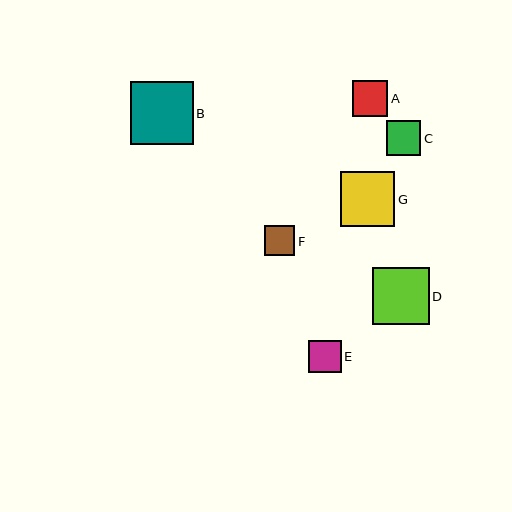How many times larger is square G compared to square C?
Square G is approximately 1.6 times the size of square C.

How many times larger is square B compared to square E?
Square B is approximately 1.9 times the size of square E.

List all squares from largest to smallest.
From largest to smallest: B, D, G, A, C, E, F.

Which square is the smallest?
Square F is the smallest with a size of approximately 30 pixels.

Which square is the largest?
Square B is the largest with a size of approximately 62 pixels.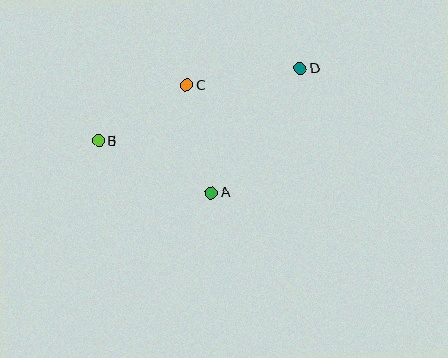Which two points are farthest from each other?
Points B and D are farthest from each other.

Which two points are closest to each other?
Points B and C are closest to each other.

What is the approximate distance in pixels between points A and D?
The distance between A and D is approximately 153 pixels.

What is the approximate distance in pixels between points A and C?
The distance between A and C is approximately 110 pixels.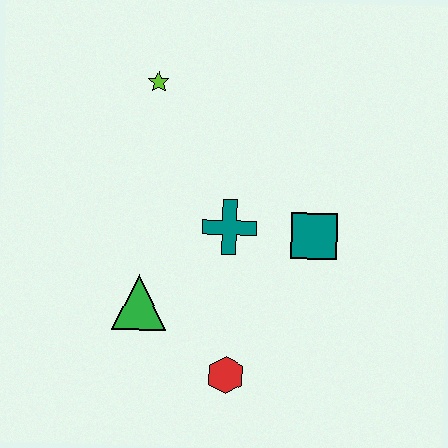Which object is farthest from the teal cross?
The lime star is farthest from the teal cross.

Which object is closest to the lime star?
The teal cross is closest to the lime star.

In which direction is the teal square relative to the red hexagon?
The teal square is above the red hexagon.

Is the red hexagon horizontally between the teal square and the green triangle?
Yes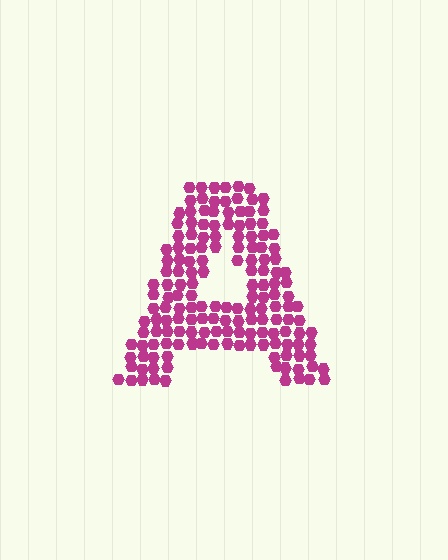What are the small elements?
The small elements are hexagons.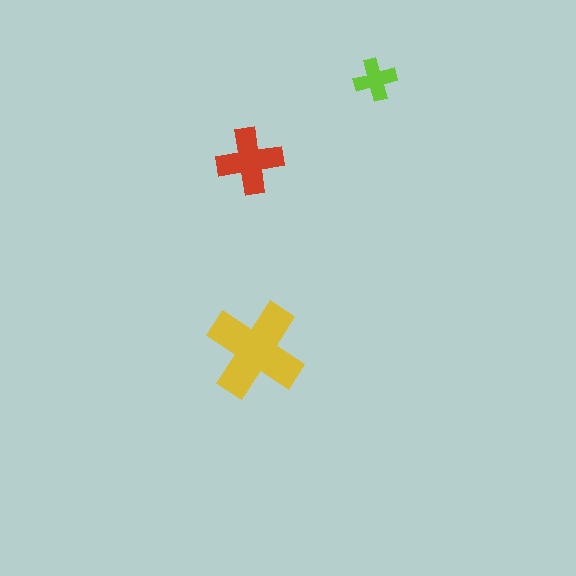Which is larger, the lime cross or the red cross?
The red one.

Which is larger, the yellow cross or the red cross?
The yellow one.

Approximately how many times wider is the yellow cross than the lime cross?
About 2.5 times wider.